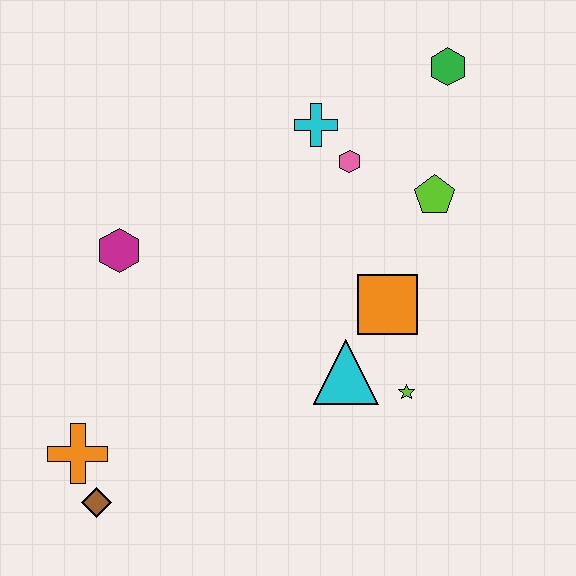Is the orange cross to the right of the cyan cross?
No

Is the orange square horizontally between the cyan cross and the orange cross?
No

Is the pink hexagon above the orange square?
Yes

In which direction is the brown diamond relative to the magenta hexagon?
The brown diamond is below the magenta hexagon.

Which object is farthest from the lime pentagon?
The brown diamond is farthest from the lime pentagon.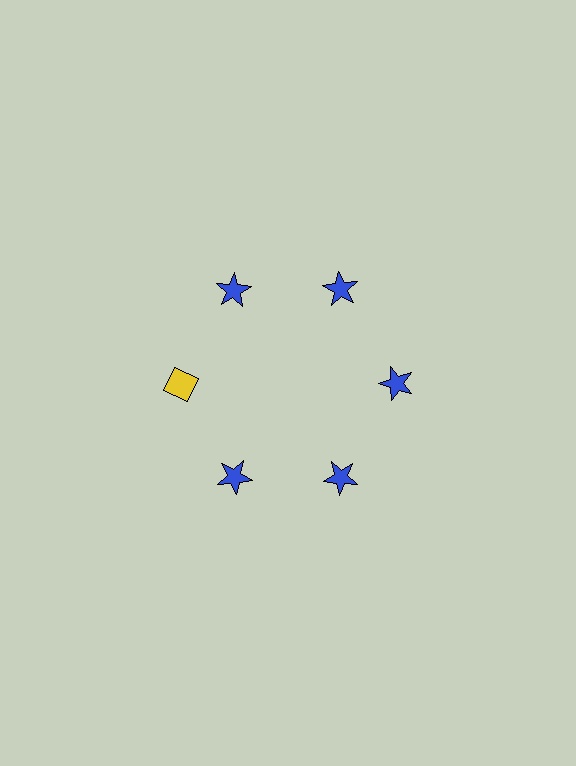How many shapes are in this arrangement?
There are 6 shapes arranged in a ring pattern.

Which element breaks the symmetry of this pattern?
The yellow diamond at roughly the 9 o'clock position breaks the symmetry. All other shapes are blue stars.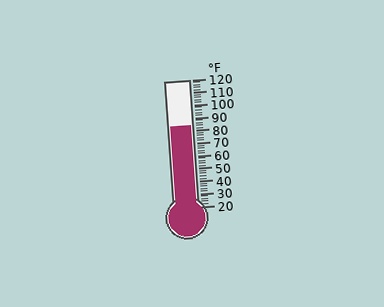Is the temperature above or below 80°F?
The temperature is above 80°F.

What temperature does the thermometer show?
The thermometer shows approximately 84°F.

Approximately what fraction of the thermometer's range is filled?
The thermometer is filled to approximately 65% of its range.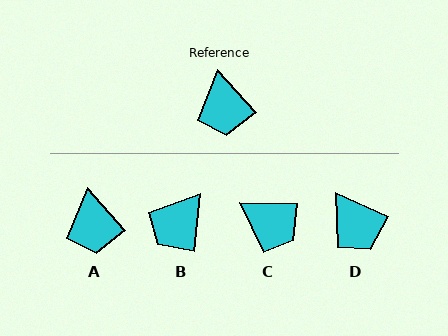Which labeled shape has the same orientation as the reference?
A.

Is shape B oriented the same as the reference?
No, it is off by about 48 degrees.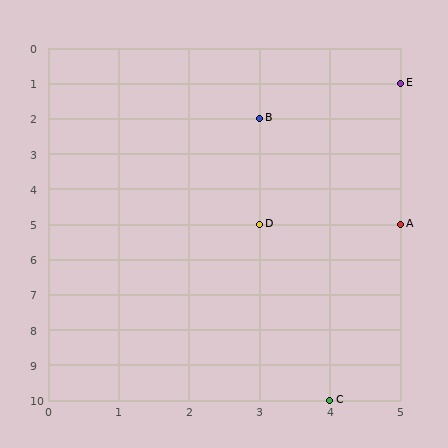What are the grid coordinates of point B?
Point B is at grid coordinates (3, 2).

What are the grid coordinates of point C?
Point C is at grid coordinates (4, 10).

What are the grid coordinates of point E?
Point E is at grid coordinates (5, 1).